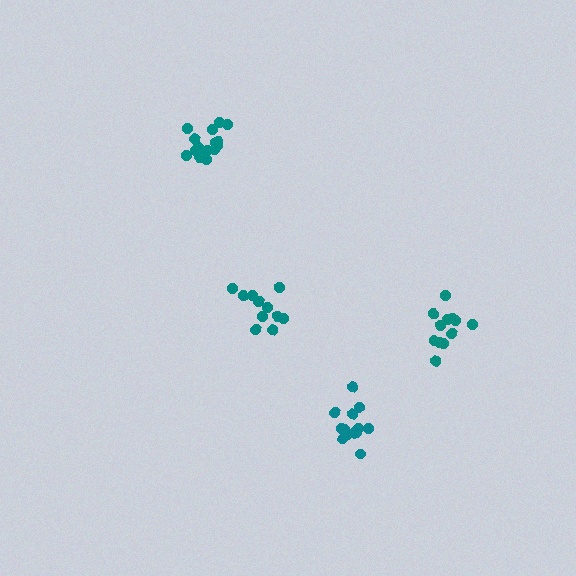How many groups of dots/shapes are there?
There are 4 groups.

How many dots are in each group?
Group 1: 11 dots, Group 2: 15 dots, Group 3: 13 dots, Group 4: 12 dots (51 total).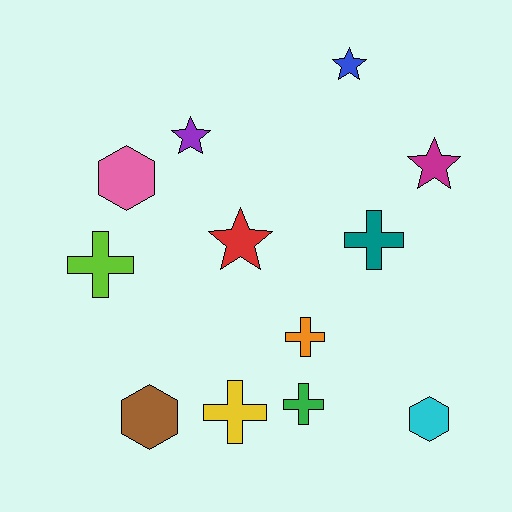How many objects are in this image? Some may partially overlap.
There are 12 objects.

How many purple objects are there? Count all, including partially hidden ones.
There is 1 purple object.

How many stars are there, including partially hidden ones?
There are 4 stars.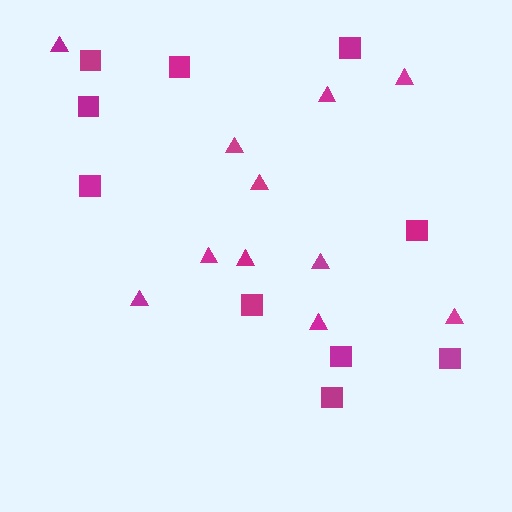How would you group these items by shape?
There are 2 groups: one group of triangles (11) and one group of squares (10).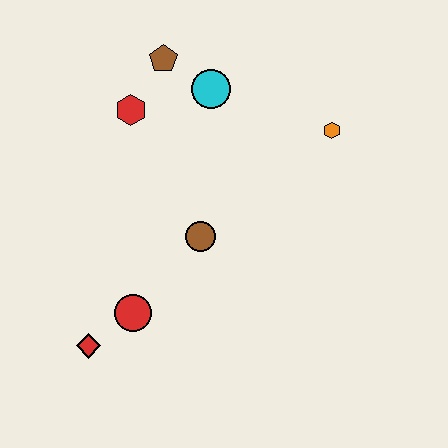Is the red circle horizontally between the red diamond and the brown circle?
Yes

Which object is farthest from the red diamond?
The orange hexagon is farthest from the red diamond.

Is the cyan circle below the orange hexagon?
No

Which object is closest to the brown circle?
The red circle is closest to the brown circle.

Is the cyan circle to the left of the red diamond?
No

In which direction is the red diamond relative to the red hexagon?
The red diamond is below the red hexagon.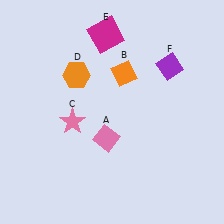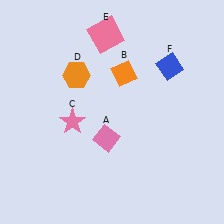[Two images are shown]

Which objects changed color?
E changed from magenta to pink. F changed from purple to blue.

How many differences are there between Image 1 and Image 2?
There are 2 differences between the two images.